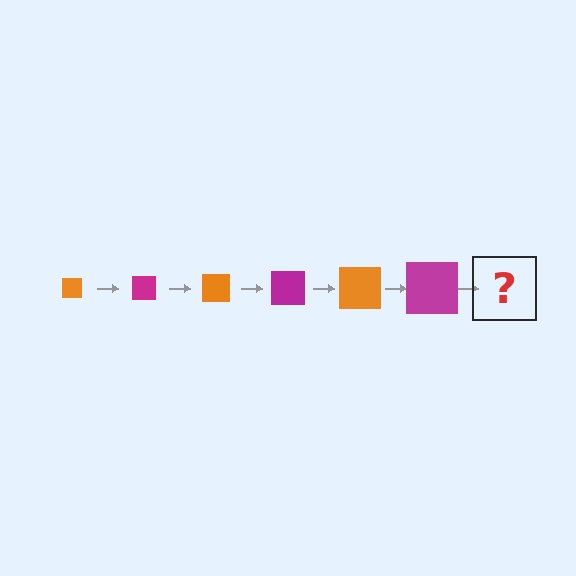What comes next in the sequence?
The next element should be an orange square, larger than the previous one.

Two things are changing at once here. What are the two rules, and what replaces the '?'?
The two rules are that the square grows larger each step and the color cycles through orange and magenta. The '?' should be an orange square, larger than the previous one.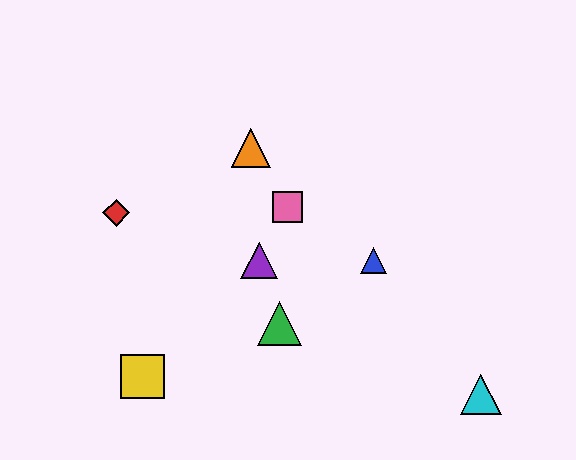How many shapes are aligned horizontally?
2 shapes (the blue triangle, the purple triangle) are aligned horizontally.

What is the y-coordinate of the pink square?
The pink square is at y≈207.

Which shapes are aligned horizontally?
The blue triangle, the purple triangle are aligned horizontally.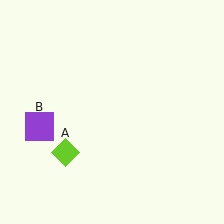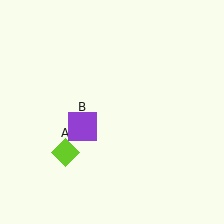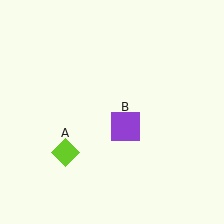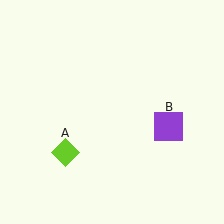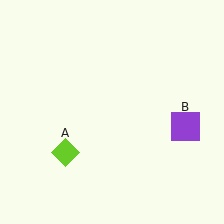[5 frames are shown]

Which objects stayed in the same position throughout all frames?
Lime diamond (object A) remained stationary.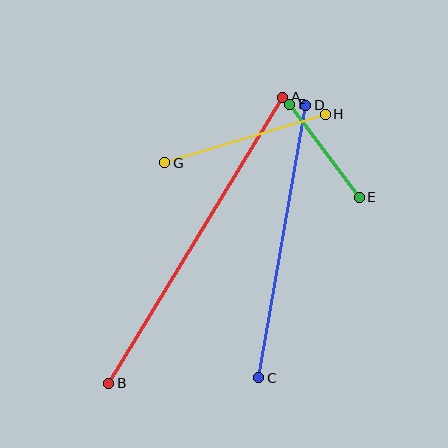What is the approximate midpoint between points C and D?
The midpoint is at approximately (282, 242) pixels.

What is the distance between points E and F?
The distance is approximately 116 pixels.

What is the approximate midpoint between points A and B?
The midpoint is at approximately (196, 240) pixels.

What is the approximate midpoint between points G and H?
The midpoint is at approximately (245, 138) pixels.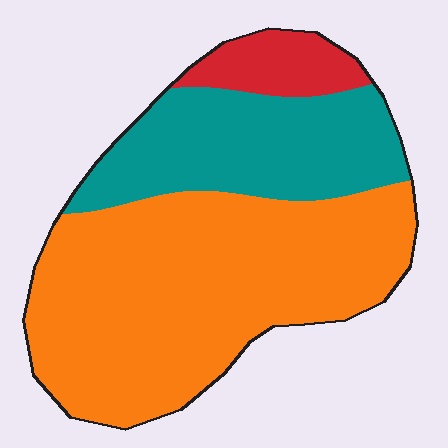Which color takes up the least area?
Red, at roughly 10%.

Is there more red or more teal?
Teal.